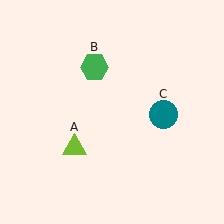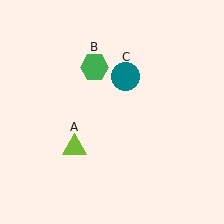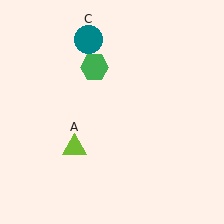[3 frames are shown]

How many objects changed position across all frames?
1 object changed position: teal circle (object C).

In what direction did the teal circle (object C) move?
The teal circle (object C) moved up and to the left.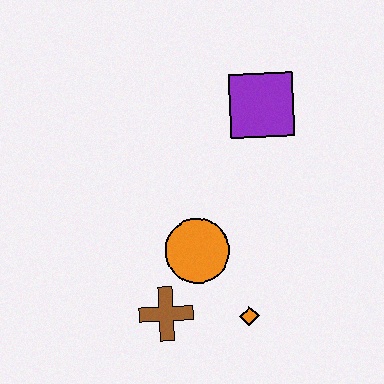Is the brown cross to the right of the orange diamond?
No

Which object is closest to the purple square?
The orange circle is closest to the purple square.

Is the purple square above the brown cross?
Yes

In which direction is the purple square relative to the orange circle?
The purple square is above the orange circle.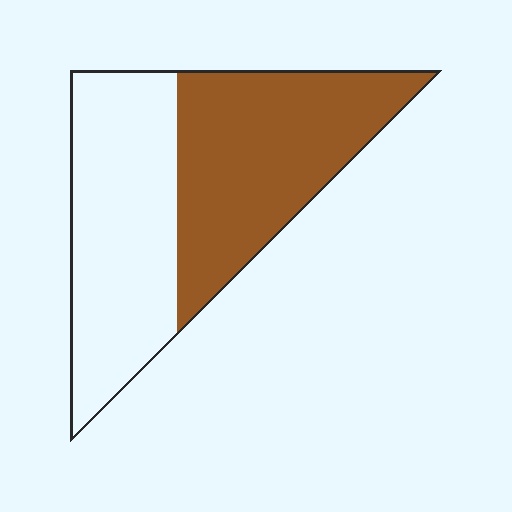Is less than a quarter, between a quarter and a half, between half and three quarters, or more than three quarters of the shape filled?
Between half and three quarters.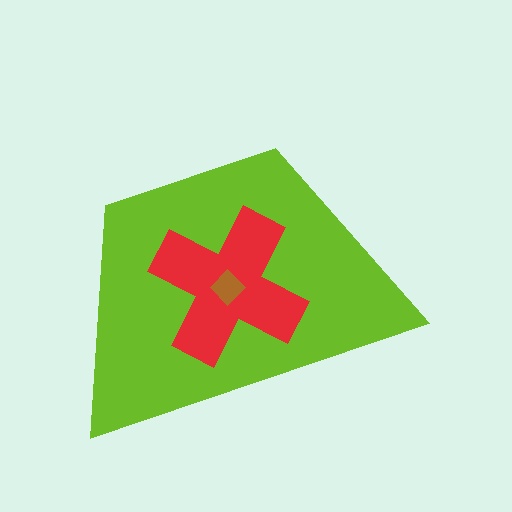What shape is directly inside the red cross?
The brown diamond.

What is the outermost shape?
The lime trapezoid.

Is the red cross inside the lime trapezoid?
Yes.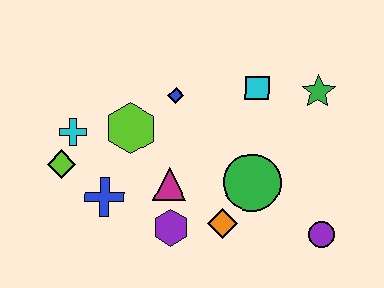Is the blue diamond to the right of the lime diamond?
Yes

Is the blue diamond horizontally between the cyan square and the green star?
No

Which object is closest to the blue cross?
The lime diamond is closest to the blue cross.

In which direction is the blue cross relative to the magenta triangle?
The blue cross is to the left of the magenta triangle.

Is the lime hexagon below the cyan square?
Yes